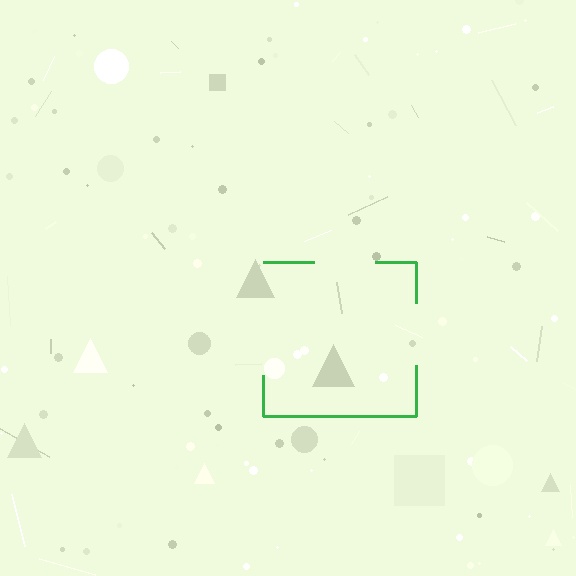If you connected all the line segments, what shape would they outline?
They would outline a square.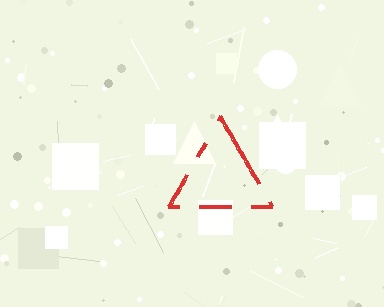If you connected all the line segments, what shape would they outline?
They would outline a triangle.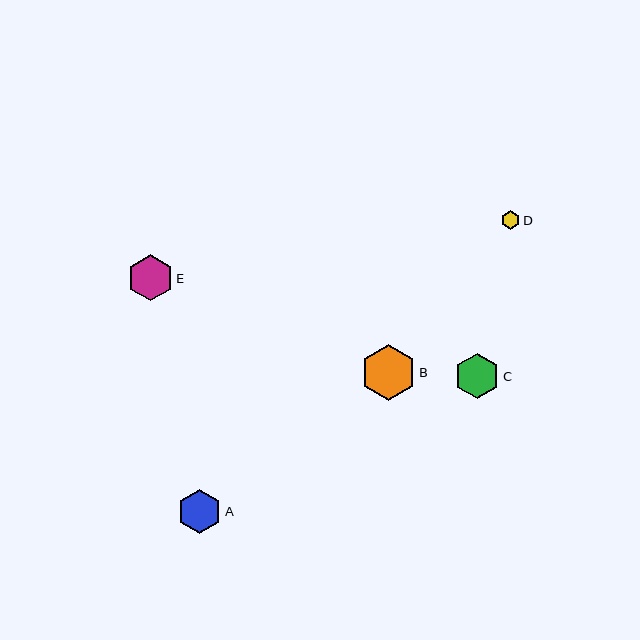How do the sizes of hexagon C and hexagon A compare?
Hexagon C and hexagon A are approximately the same size.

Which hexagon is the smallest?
Hexagon D is the smallest with a size of approximately 18 pixels.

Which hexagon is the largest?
Hexagon B is the largest with a size of approximately 56 pixels.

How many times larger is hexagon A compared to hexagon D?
Hexagon A is approximately 2.4 times the size of hexagon D.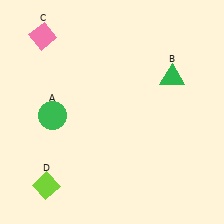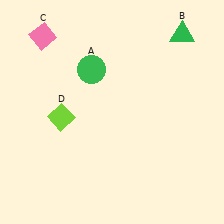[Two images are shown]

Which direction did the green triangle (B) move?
The green triangle (B) moved up.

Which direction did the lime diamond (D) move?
The lime diamond (D) moved up.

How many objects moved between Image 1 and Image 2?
3 objects moved between the two images.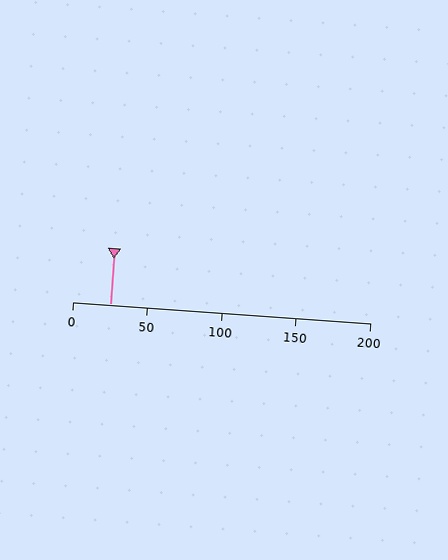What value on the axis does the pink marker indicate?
The marker indicates approximately 25.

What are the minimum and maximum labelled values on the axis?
The axis runs from 0 to 200.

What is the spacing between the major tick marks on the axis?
The major ticks are spaced 50 apart.